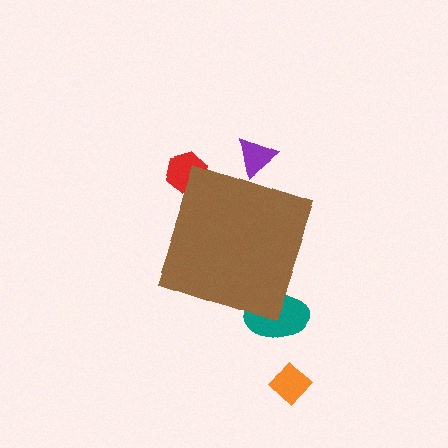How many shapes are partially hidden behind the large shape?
3 shapes are partially hidden.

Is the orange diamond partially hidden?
No, the orange diamond is fully visible.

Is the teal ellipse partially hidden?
Yes, the teal ellipse is partially hidden behind the brown diamond.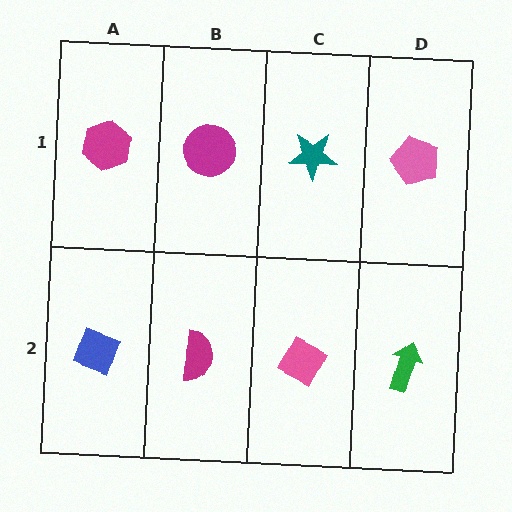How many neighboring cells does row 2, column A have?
2.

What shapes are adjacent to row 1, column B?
A magenta semicircle (row 2, column B), a magenta hexagon (row 1, column A), a teal star (row 1, column C).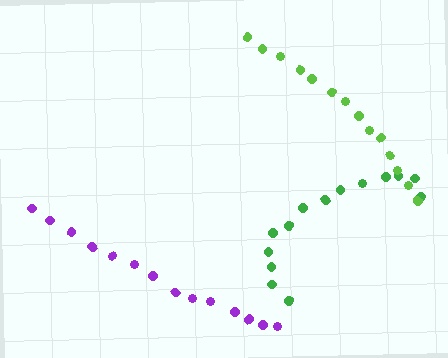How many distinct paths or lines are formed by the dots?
There are 3 distinct paths.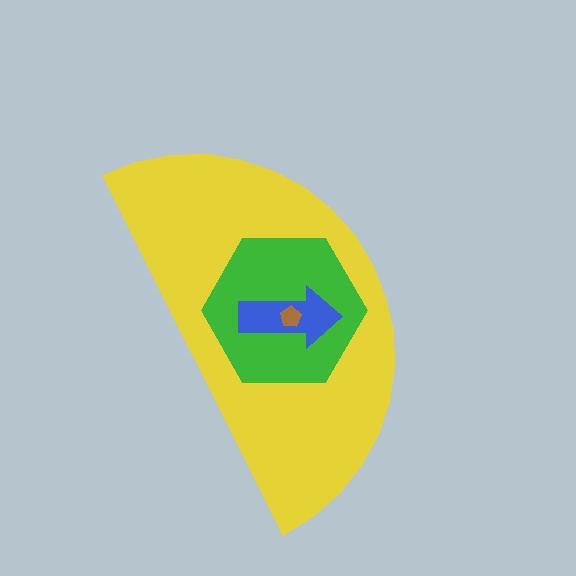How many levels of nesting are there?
4.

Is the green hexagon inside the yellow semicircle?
Yes.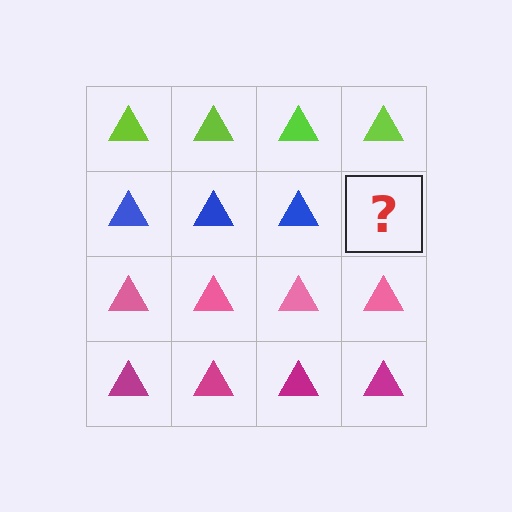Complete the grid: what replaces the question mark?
The question mark should be replaced with a blue triangle.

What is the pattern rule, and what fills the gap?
The rule is that each row has a consistent color. The gap should be filled with a blue triangle.